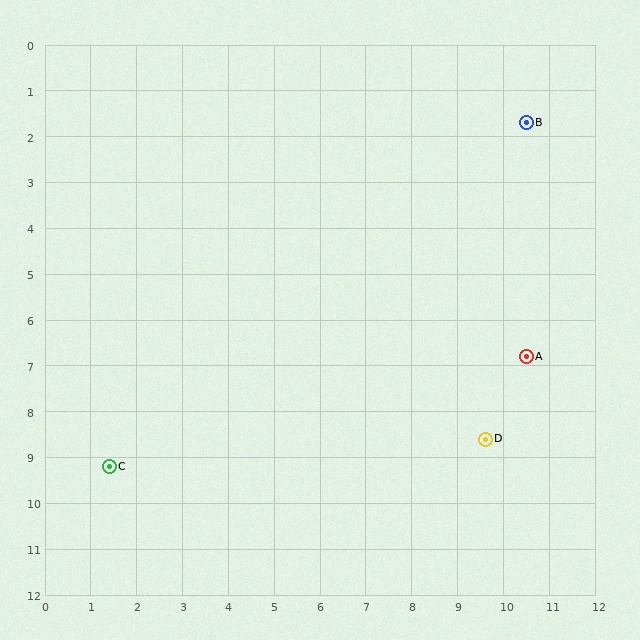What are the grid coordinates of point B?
Point B is at approximately (10.5, 1.7).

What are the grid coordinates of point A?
Point A is at approximately (10.5, 6.8).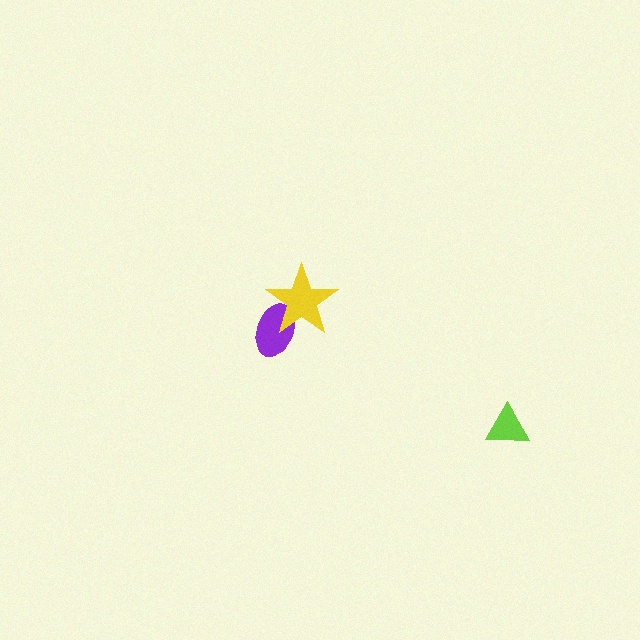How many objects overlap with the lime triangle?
0 objects overlap with the lime triangle.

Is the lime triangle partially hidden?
No, no other shape covers it.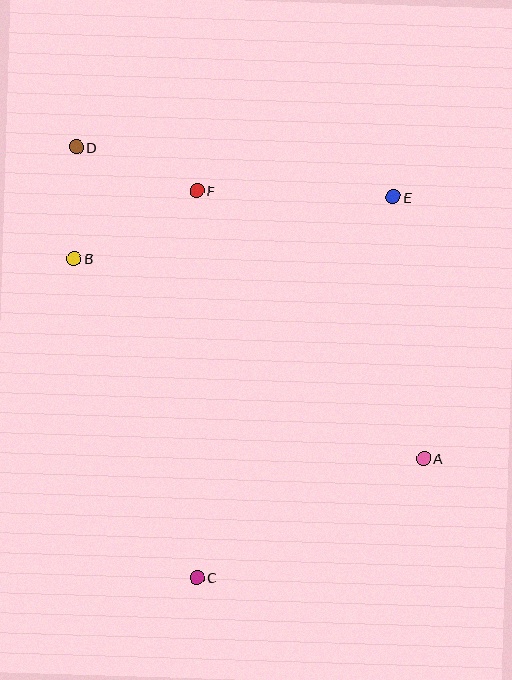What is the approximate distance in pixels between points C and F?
The distance between C and F is approximately 387 pixels.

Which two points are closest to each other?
Points B and D are closest to each other.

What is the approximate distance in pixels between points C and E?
The distance between C and E is approximately 428 pixels.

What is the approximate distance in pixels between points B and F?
The distance between B and F is approximately 140 pixels.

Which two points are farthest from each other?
Points A and D are farthest from each other.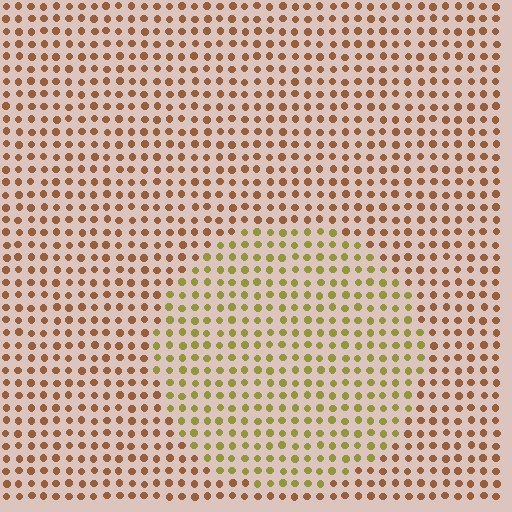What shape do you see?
I see a circle.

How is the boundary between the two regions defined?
The boundary is defined purely by a slight shift in hue (about 39 degrees). Spacing, size, and orientation are identical on both sides.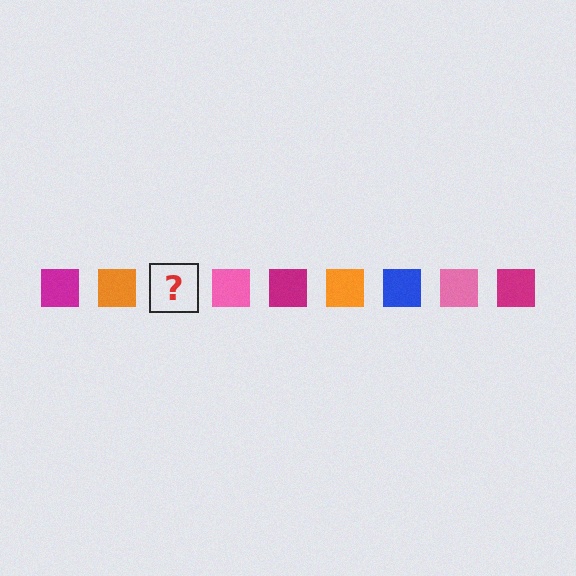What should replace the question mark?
The question mark should be replaced with a blue square.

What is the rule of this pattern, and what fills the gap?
The rule is that the pattern cycles through magenta, orange, blue, pink squares. The gap should be filled with a blue square.